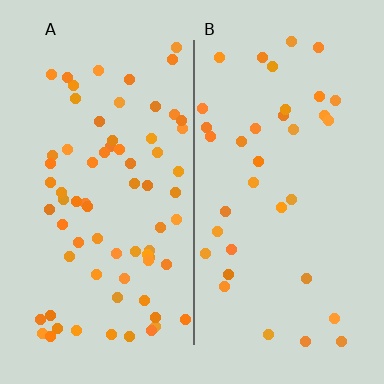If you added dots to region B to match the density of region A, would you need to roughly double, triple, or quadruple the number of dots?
Approximately double.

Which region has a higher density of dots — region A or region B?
A (the left).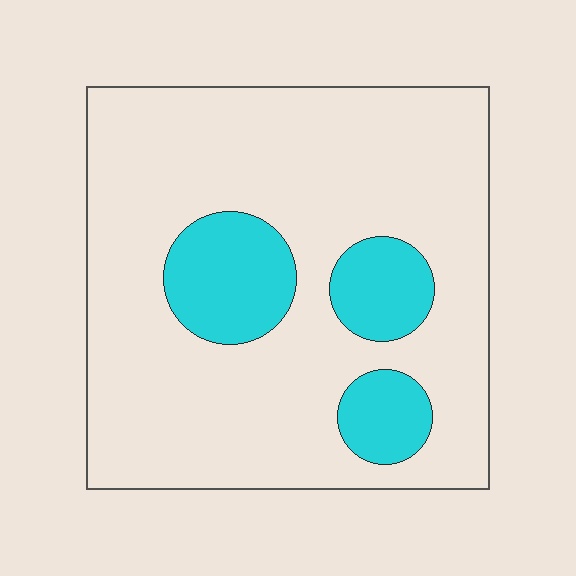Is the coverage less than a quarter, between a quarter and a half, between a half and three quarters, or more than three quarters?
Less than a quarter.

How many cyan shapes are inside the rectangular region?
3.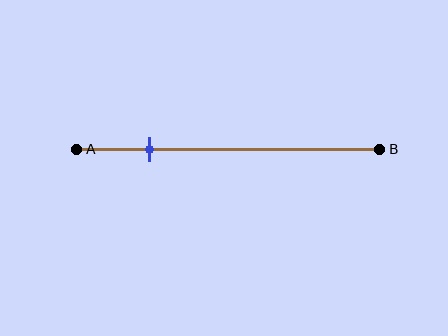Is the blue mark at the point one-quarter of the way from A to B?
Yes, the mark is approximately at the one-quarter point.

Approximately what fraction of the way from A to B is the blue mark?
The blue mark is approximately 25% of the way from A to B.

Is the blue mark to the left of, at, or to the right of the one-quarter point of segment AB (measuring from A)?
The blue mark is approximately at the one-quarter point of segment AB.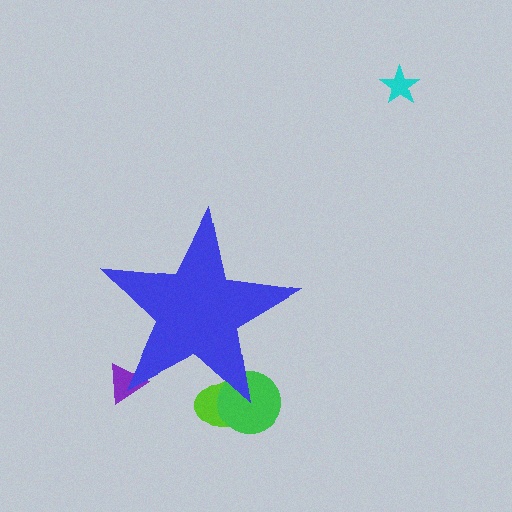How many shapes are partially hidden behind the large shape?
3 shapes are partially hidden.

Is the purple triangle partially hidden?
Yes, the purple triangle is partially hidden behind the blue star.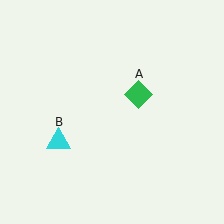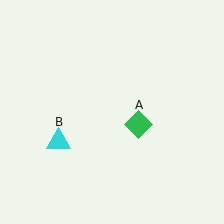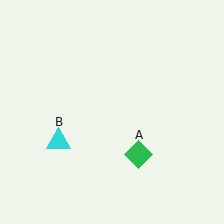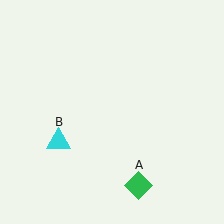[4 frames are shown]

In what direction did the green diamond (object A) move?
The green diamond (object A) moved down.